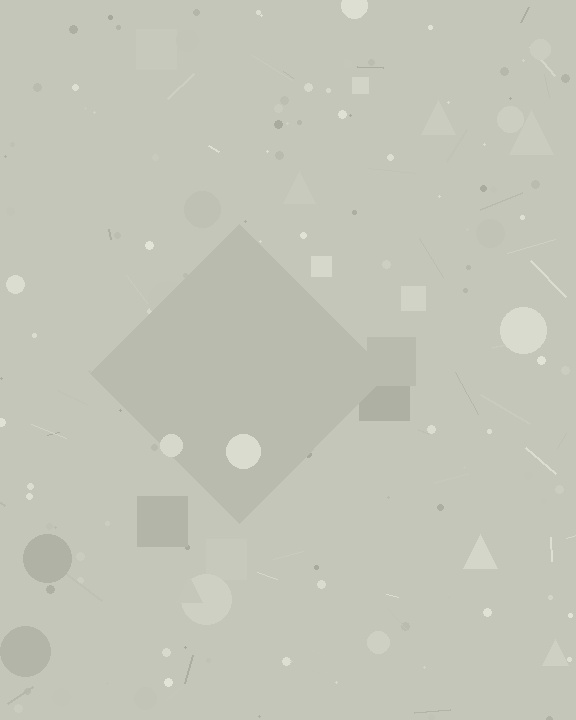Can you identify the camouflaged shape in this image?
The camouflaged shape is a diamond.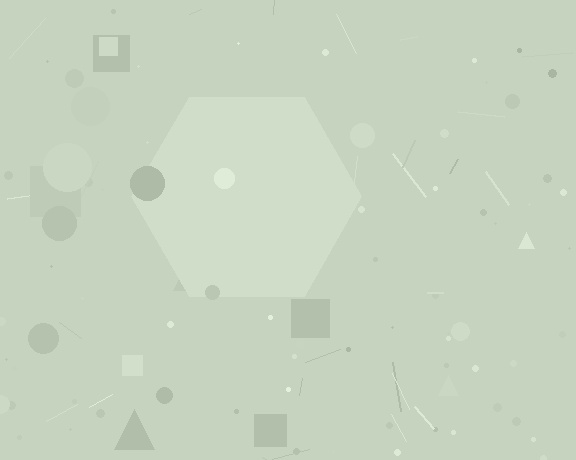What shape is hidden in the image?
A hexagon is hidden in the image.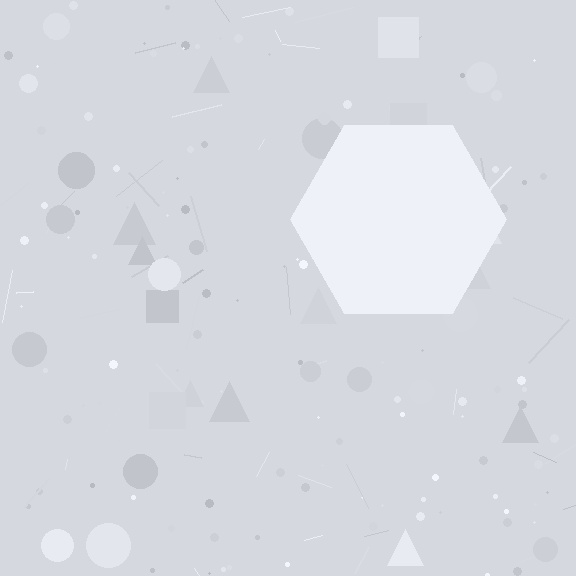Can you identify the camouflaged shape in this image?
The camouflaged shape is a hexagon.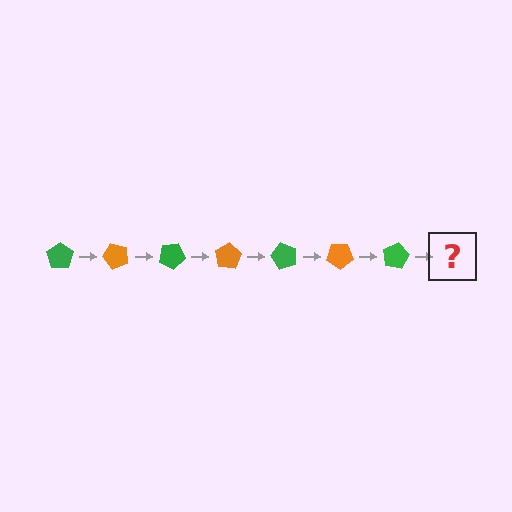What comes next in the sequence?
The next element should be an orange pentagon, rotated 350 degrees from the start.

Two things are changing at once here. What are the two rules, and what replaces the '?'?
The two rules are that it rotates 50 degrees each step and the color cycles through green and orange. The '?' should be an orange pentagon, rotated 350 degrees from the start.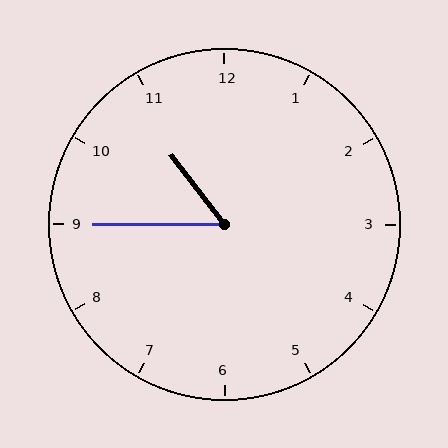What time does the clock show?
10:45.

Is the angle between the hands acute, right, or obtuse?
It is acute.